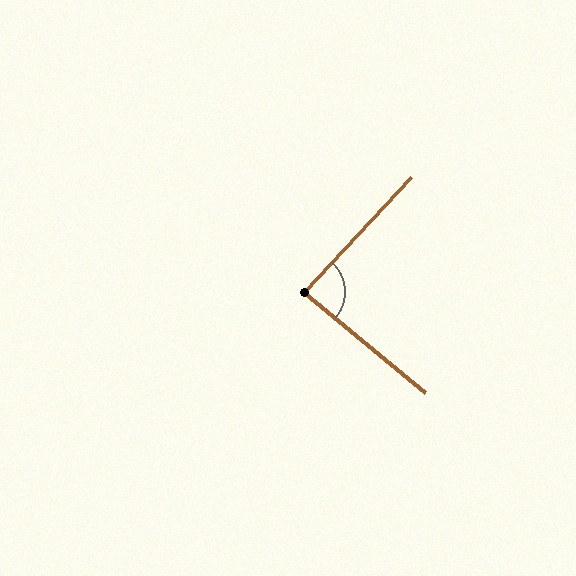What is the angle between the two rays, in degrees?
Approximately 87 degrees.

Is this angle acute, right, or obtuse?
It is approximately a right angle.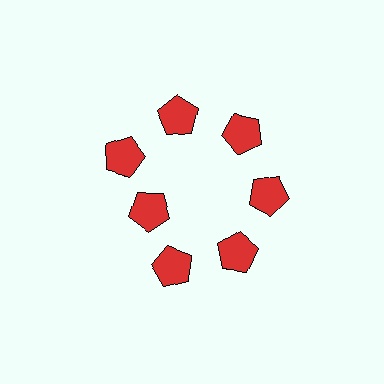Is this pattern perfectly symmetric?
No. The 7 red pentagons are arranged in a ring, but one element near the 8 o'clock position is pulled inward toward the center, breaking the 7-fold rotational symmetry.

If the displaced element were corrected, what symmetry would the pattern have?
It would have 7-fold rotational symmetry — the pattern would map onto itself every 51 degrees.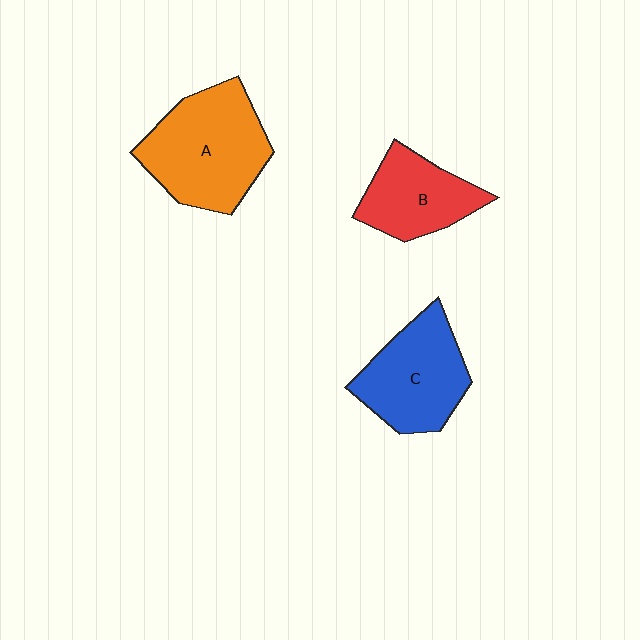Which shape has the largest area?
Shape A (orange).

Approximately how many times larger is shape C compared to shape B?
Approximately 1.2 times.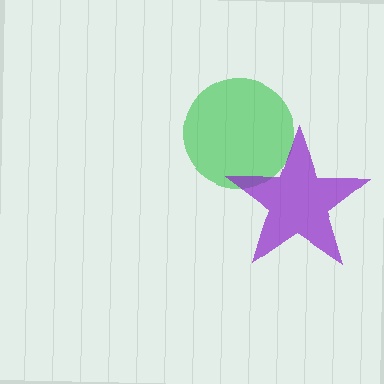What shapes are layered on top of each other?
The layered shapes are: a green circle, a purple star.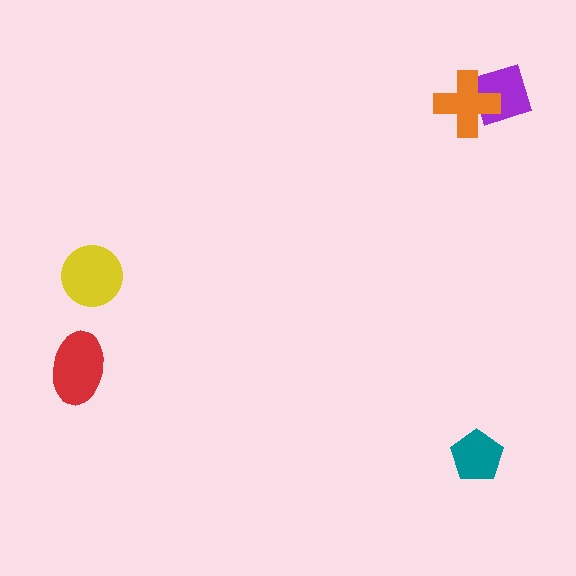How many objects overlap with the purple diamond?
1 object overlaps with the purple diamond.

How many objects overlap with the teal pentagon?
0 objects overlap with the teal pentagon.